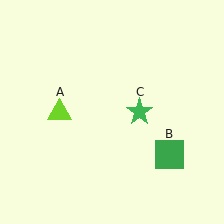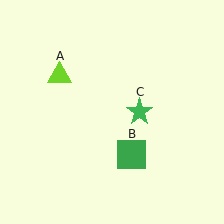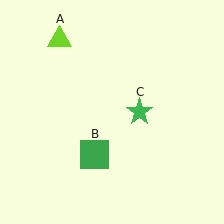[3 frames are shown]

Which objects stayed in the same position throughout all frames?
Green star (object C) remained stationary.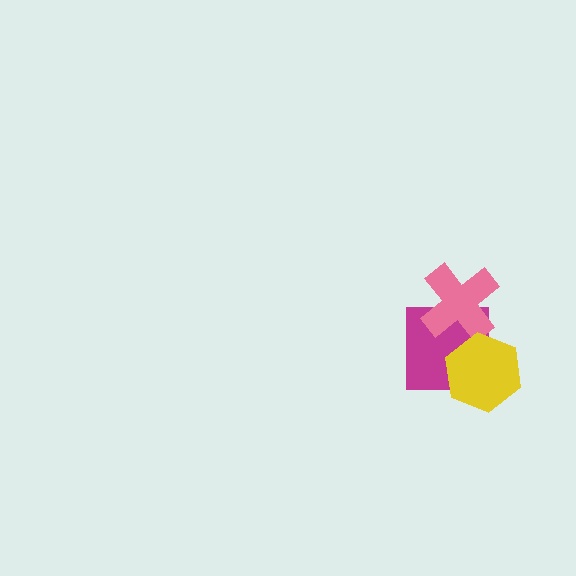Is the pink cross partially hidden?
No, no other shape covers it.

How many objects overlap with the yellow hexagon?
1 object overlaps with the yellow hexagon.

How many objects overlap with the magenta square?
2 objects overlap with the magenta square.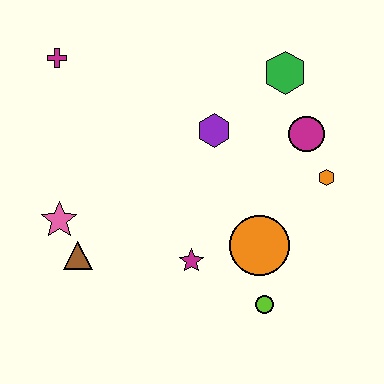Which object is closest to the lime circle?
The orange circle is closest to the lime circle.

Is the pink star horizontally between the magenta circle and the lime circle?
No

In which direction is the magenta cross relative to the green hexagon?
The magenta cross is to the left of the green hexagon.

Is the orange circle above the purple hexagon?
No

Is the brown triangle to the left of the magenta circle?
Yes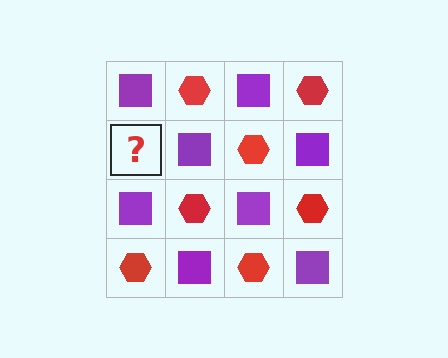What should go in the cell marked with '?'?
The missing cell should contain a red hexagon.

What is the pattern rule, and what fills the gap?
The rule is that it alternates purple square and red hexagon in a checkerboard pattern. The gap should be filled with a red hexagon.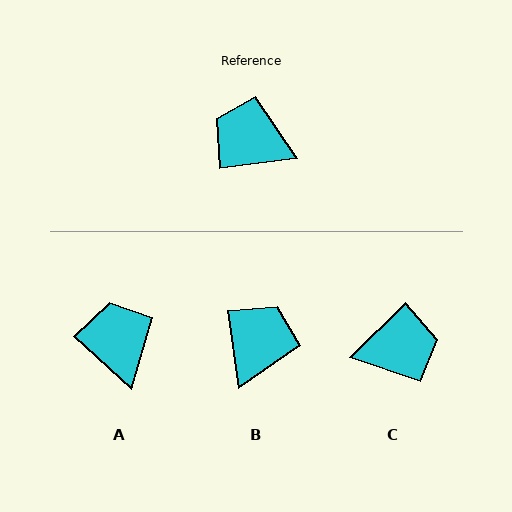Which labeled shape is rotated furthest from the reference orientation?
C, about 143 degrees away.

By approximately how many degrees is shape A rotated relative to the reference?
Approximately 50 degrees clockwise.